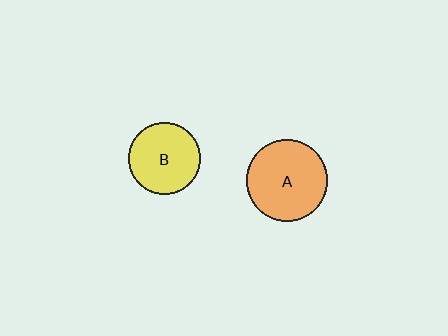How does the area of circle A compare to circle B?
Approximately 1.3 times.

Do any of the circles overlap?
No, none of the circles overlap.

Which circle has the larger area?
Circle A (orange).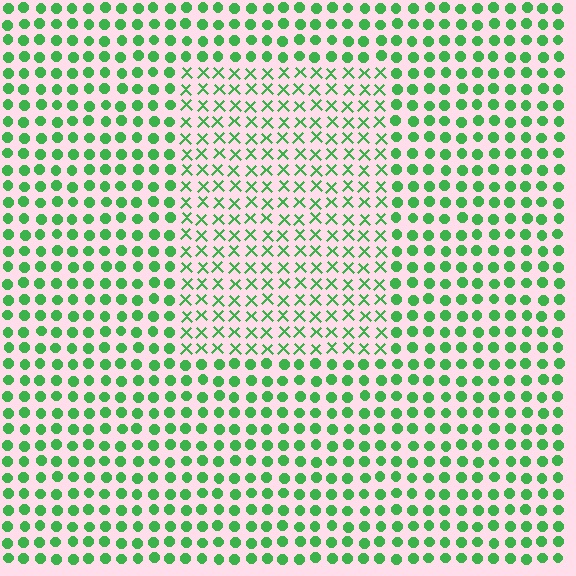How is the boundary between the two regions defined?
The boundary is defined by a change in element shape: X marks inside vs. circles outside. All elements share the same color and spacing.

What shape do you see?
I see a rectangle.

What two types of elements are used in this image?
The image uses X marks inside the rectangle region and circles outside it.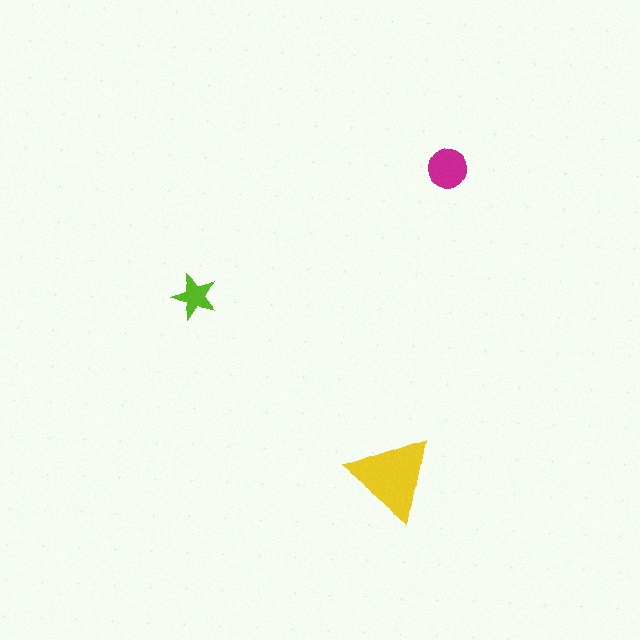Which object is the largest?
The yellow triangle.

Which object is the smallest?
The lime star.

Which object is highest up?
The magenta circle is topmost.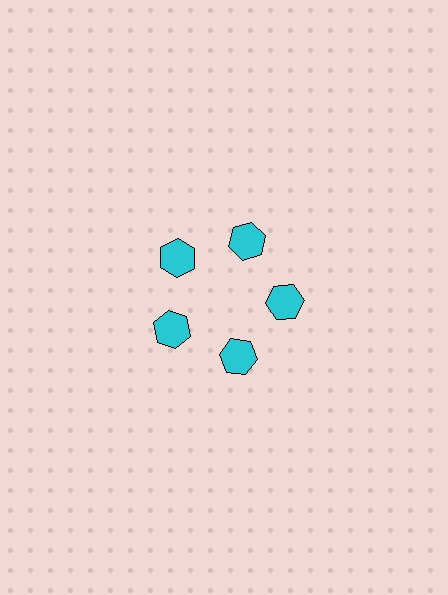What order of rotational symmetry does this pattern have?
This pattern has 5-fold rotational symmetry.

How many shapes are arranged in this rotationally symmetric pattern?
There are 5 shapes, arranged in 5 groups of 1.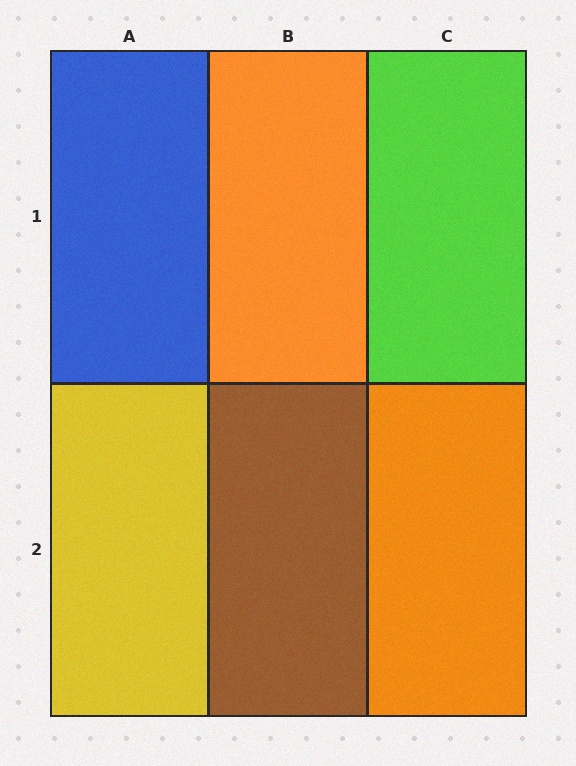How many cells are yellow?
1 cell is yellow.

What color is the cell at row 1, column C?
Lime.